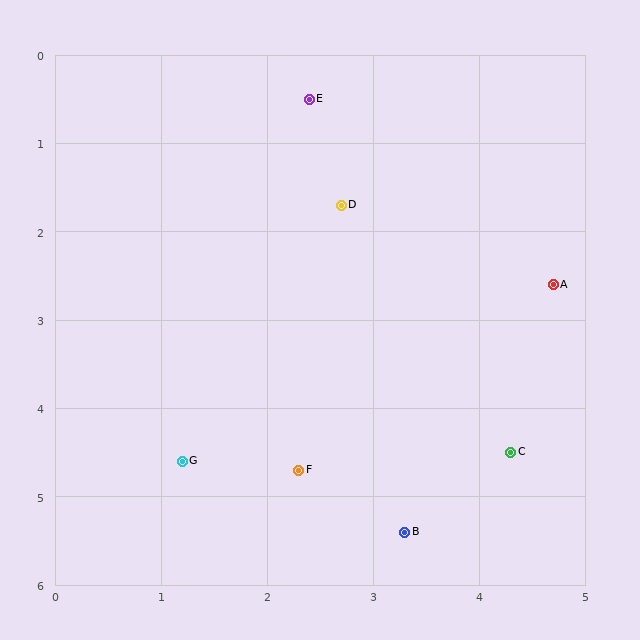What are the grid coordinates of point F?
Point F is at approximately (2.3, 4.7).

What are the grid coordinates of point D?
Point D is at approximately (2.7, 1.7).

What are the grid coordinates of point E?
Point E is at approximately (2.4, 0.5).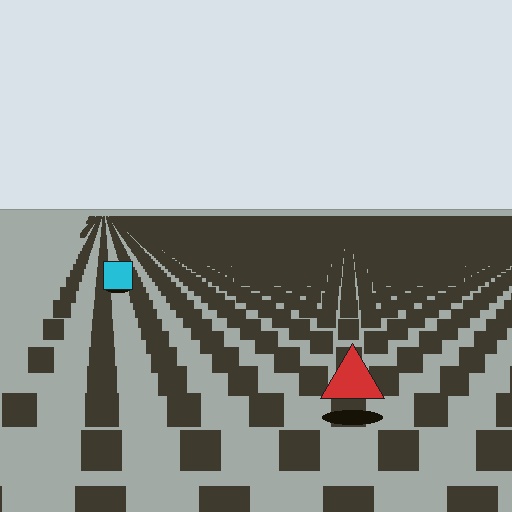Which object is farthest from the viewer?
The cyan square is farthest from the viewer. It appears smaller and the ground texture around it is denser.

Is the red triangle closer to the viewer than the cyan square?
Yes. The red triangle is closer — you can tell from the texture gradient: the ground texture is coarser near it.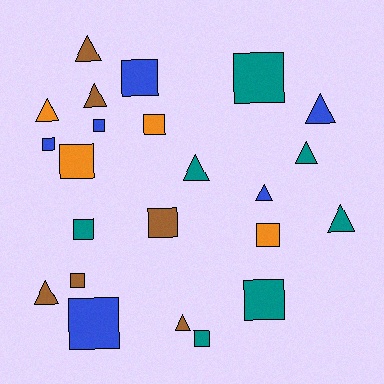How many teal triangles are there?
There are 3 teal triangles.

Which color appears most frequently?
Teal, with 7 objects.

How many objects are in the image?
There are 23 objects.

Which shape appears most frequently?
Square, with 13 objects.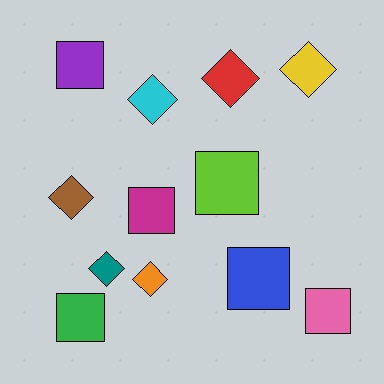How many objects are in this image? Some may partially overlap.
There are 12 objects.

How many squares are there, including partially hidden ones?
There are 6 squares.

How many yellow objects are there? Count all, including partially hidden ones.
There is 1 yellow object.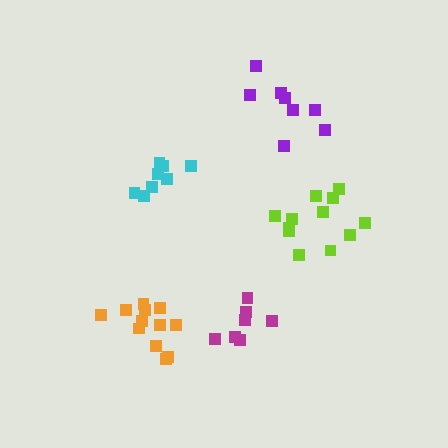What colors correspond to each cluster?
The clusters are colored: magenta, lime, purple, cyan, orange.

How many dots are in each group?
Group 1: 7 dots, Group 2: 12 dots, Group 3: 8 dots, Group 4: 8 dots, Group 5: 12 dots (47 total).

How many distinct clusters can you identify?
There are 5 distinct clusters.